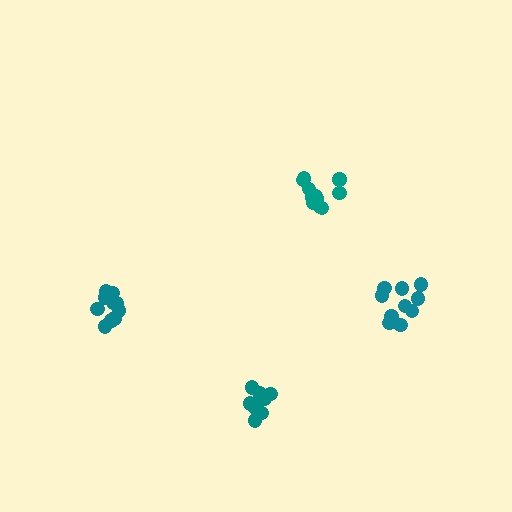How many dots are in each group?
Group 1: 11 dots, Group 2: 11 dots, Group 3: 10 dots, Group 4: 9 dots (41 total).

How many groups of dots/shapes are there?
There are 4 groups.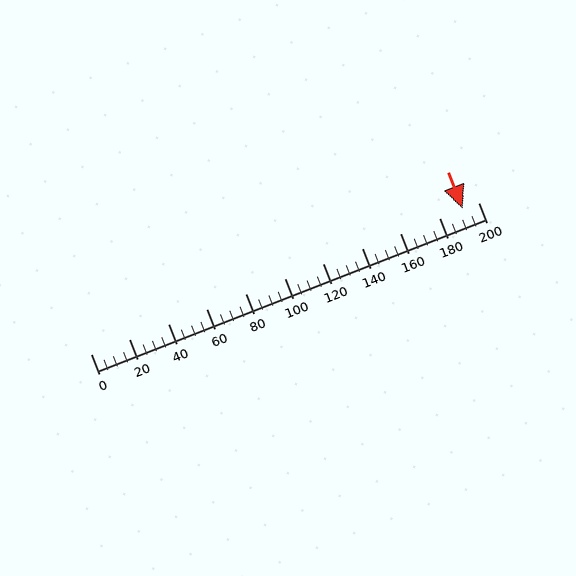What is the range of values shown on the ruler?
The ruler shows values from 0 to 200.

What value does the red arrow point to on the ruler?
The red arrow points to approximately 192.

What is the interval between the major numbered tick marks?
The major tick marks are spaced 20 units apart.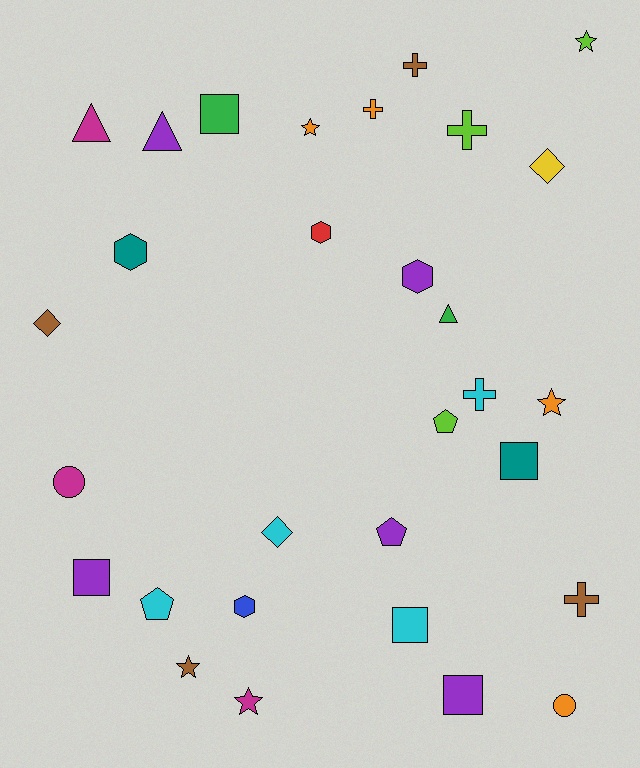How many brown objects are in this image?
There are 4 brown objects.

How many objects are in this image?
There are 30 objects.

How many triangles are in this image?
There are 3 triangles.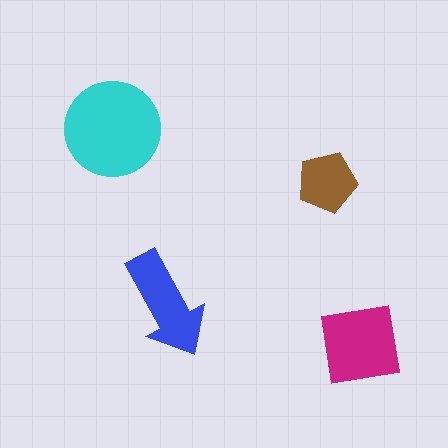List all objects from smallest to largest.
The brown pentagon, the blue arrow, the magenta square, the cyan circle.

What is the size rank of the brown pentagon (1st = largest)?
4th.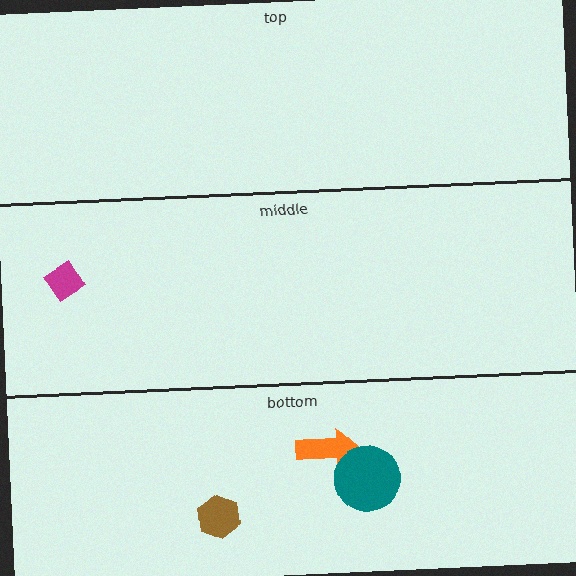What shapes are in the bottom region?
The orange arrow, the teal circle, the brown hexagon.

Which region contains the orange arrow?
The bottom region.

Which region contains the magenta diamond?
The middle region.